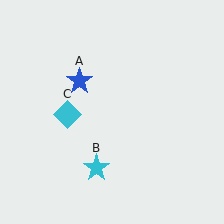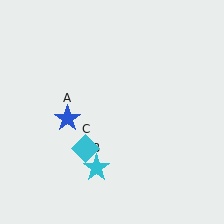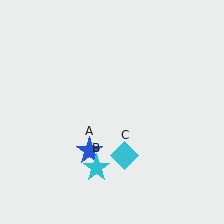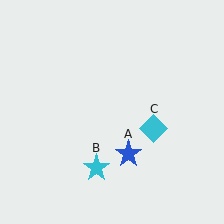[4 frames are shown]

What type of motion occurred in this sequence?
The blue star (object A), cyan diamond (object C) rotated counterclockwise around the center of the scene.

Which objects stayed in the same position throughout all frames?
Cyan star (object B) remained stationary.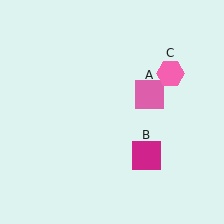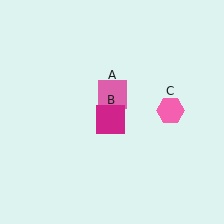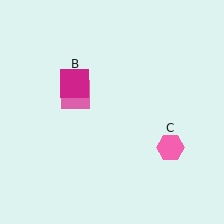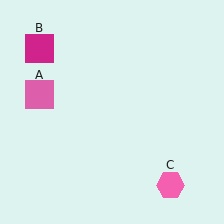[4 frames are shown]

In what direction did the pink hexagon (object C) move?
The pink hexagon (object C) moved down.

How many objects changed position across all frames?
3 objects changed position: pink square (object A), magenta square (object B), pink hexagon (object C).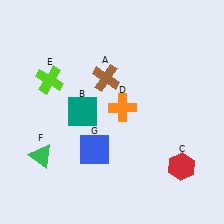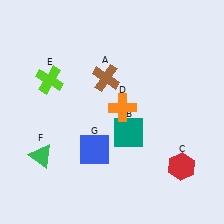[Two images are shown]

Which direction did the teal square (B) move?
The teal square (B) moved right.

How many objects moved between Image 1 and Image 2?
1 object moved between the two images.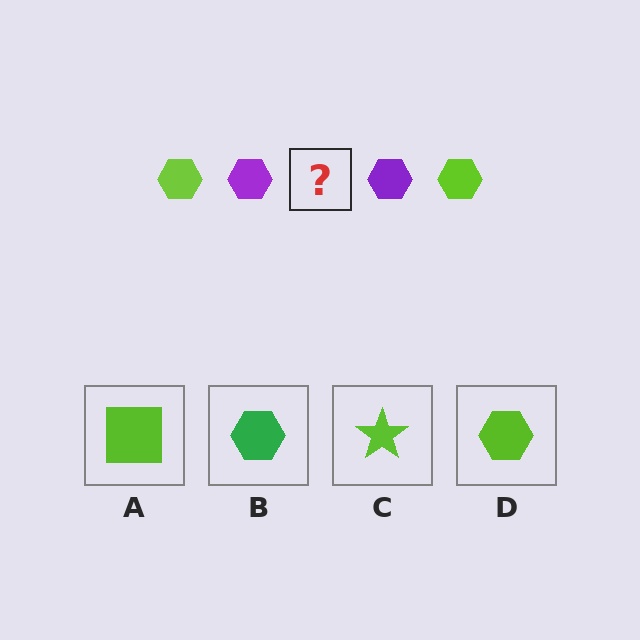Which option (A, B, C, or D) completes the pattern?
D.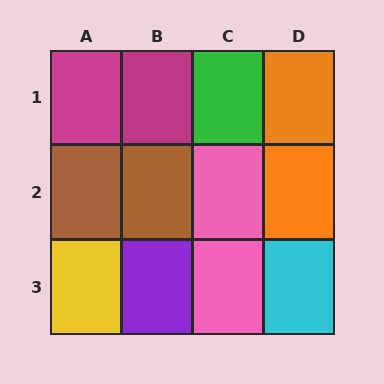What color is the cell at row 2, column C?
Pink.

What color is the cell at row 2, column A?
Brown.